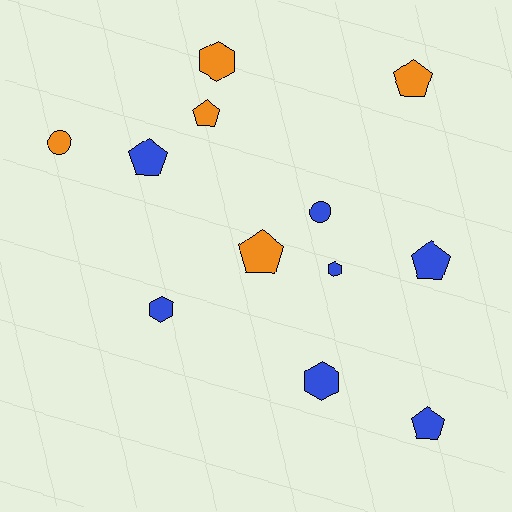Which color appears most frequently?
Blue, with 7 objects.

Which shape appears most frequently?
Pentagon, with 6 objects.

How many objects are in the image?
There are 12 objects.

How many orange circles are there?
There is 1 orange circle.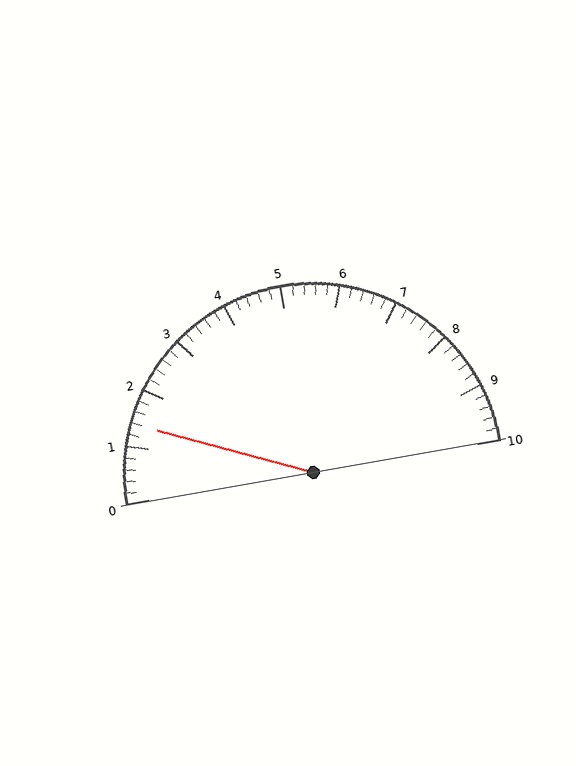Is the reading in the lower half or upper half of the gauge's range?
The reading is in the lower half of the range (0 to 10).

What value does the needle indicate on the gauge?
The needle indicates approximately 1.4.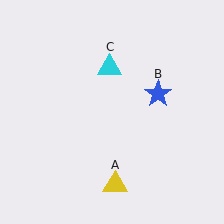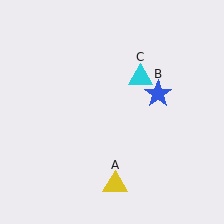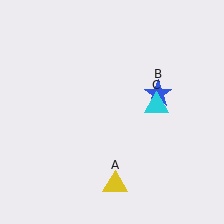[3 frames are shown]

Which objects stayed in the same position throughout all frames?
Yellow triangle (object A) and blue star (object B) remained stationary.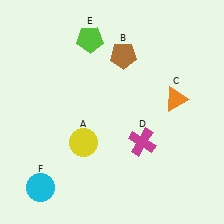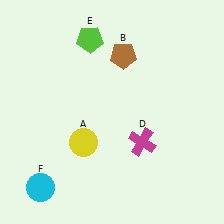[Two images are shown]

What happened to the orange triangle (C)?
The orange triangle (C) was removed in Image 2. It was in the top-right area of Image 1.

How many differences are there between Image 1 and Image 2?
There is 1 difference between the two images.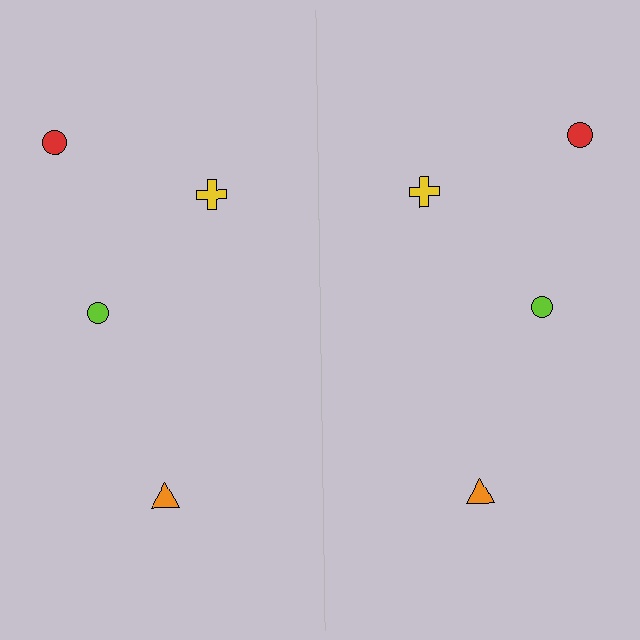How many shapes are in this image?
There are 8 shapes in this image.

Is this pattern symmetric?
Yes, this pattern has bilateral (reflection) symmetry.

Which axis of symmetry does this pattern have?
The pattern has a vertical axis of symmetry running through the center of the image.